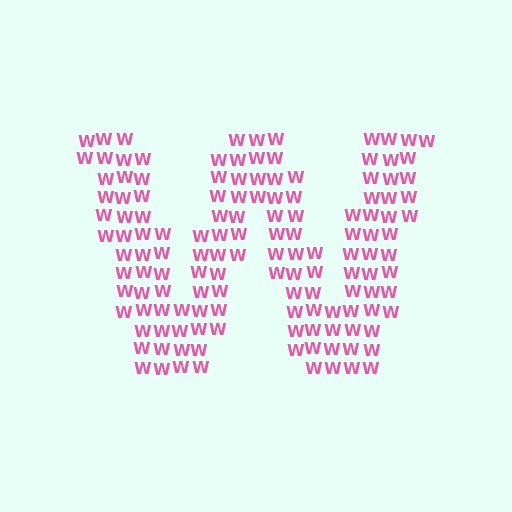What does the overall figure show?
The overall figure shows the letter W.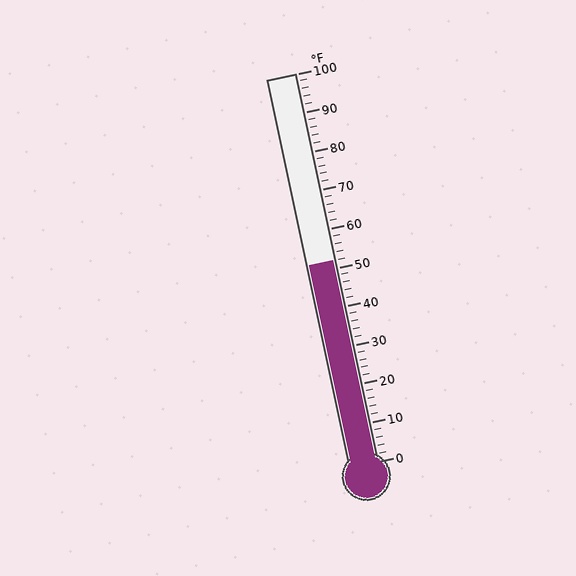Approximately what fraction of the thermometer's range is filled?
The thermometer is filled to approximately 50% of its range.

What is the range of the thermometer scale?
The thermometer scale ranges from 0°F to 100°F.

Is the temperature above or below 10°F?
The temperature is above 10°F.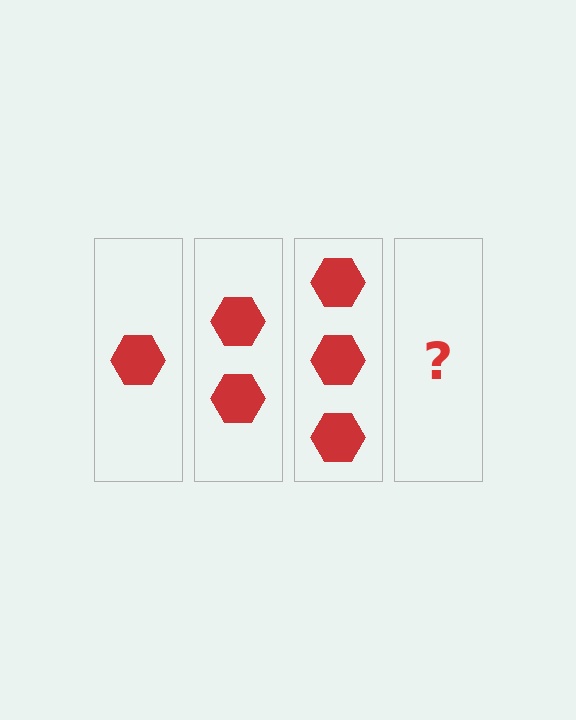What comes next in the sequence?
The next element should be 4 hexagons.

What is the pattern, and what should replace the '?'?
The pattern is that each step adds one more hexagon. The '?' should be 4 hexagons.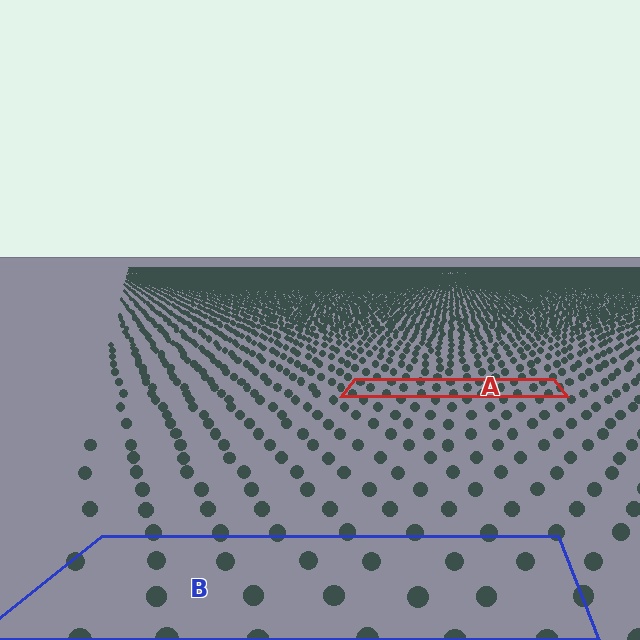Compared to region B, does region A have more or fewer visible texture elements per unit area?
Region A has more texture elements per unit area — they are packed more densely because it is farther away.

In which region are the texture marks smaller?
The texture marks are smaller in region A, because it is farther away.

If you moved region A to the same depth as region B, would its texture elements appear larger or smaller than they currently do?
They would appear larger. At a closer depth, the same texture elements are projected at a bigger on-screen size.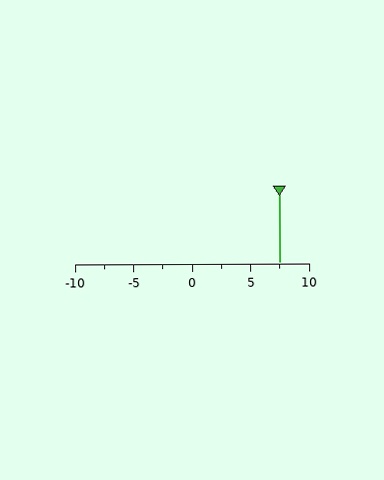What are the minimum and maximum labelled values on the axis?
The axis runs from -10 to 10.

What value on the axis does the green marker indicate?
The marker indicates approximately 7.5.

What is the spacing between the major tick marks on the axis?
The major ticks are spaced 5 apart.